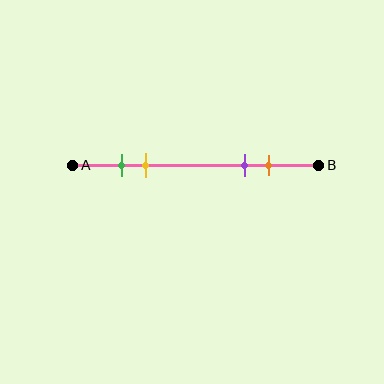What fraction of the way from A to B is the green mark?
The green mark is approximately 20% (0.2) of the way from A to B.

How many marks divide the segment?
There are 4 marks dividing the segment.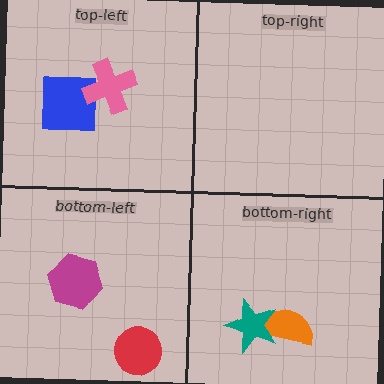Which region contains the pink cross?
The top-left region.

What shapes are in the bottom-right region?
The orange semicircle, the teal star.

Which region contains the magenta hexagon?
The bottom-left region.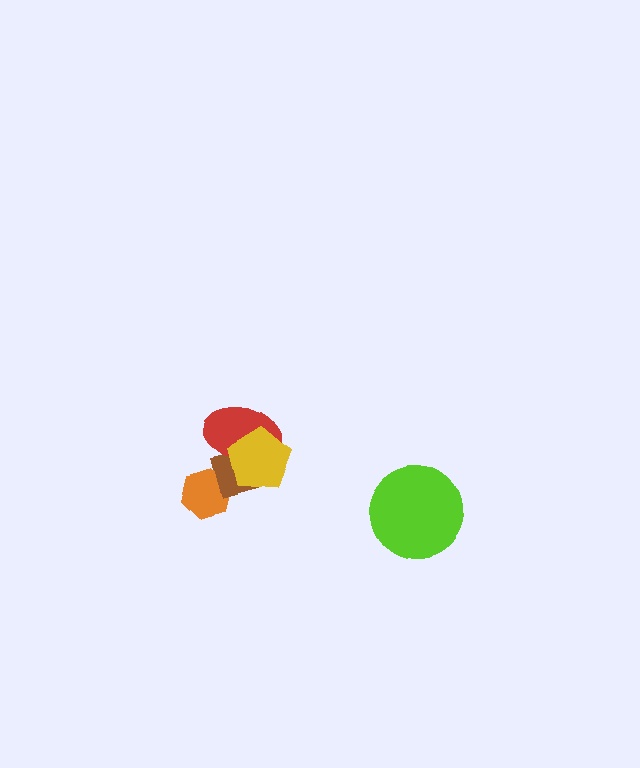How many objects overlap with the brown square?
3 objects overlap with the brown square.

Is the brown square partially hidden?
Yes, it is partially covered by another shape.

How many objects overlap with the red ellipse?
2 objects overlap with the red ellipse.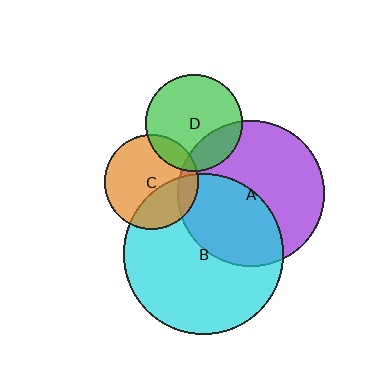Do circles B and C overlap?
Yes.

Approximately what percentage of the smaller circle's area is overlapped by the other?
Approximately 35%.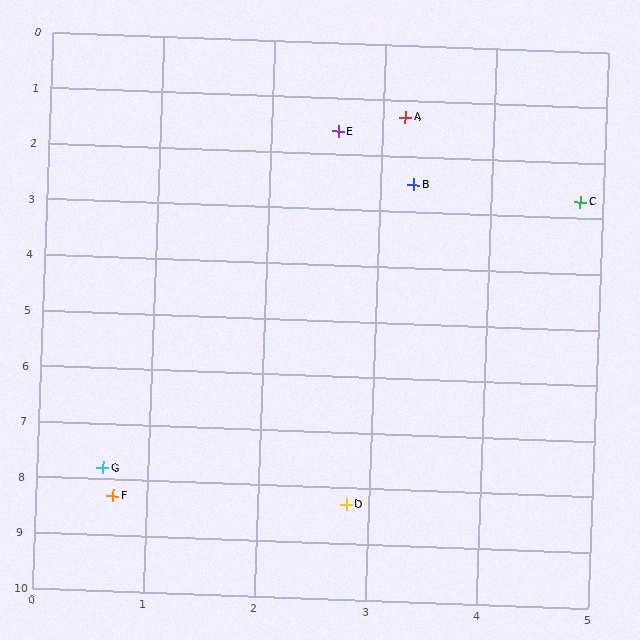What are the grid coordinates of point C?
Point C is at approximately (4.8, 2.7).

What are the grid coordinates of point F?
Point F is at approximately (0.7, 8.3).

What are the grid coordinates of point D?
Point D is at approximately (2.8, 8.3).